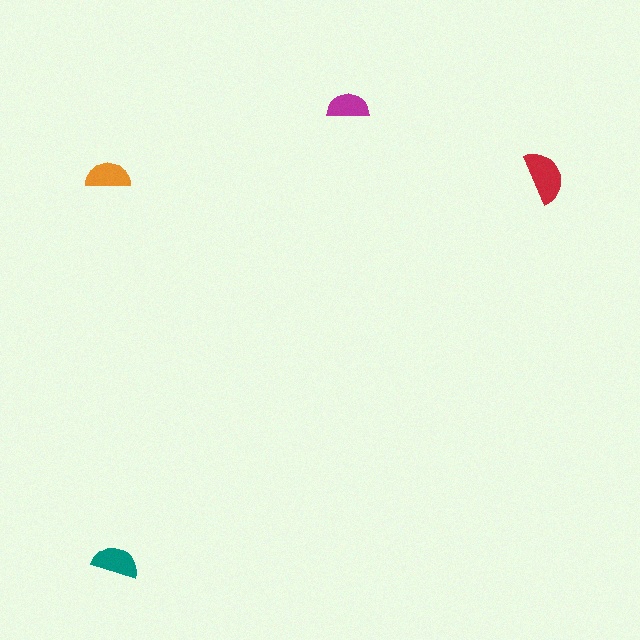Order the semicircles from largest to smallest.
the red one, the teal one, the orange one, the magenta one.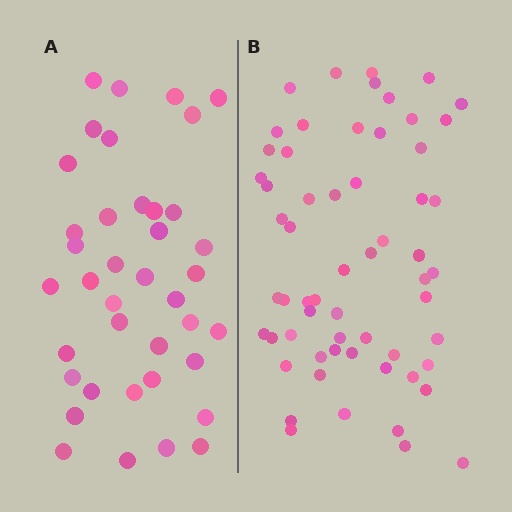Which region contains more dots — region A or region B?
Region B (the right region) has more dots.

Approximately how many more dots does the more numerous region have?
Region B has approximately 20 more dots than region A.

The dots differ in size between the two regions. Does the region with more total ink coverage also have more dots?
No. Region A has more total ink coverage because its dots are larger, but region B actually contains more individual dots. Total area can be misleading — the number of items is what matters here.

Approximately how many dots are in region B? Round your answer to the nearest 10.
About 60 dots.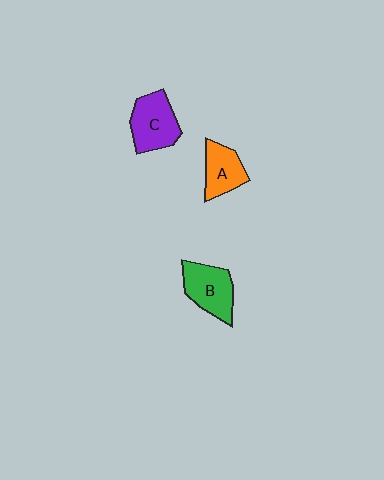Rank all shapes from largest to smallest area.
From largest to smallest: C (purple), B (green), A (orange).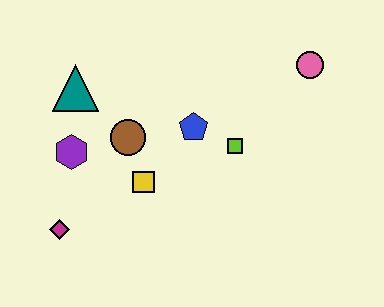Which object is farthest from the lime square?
The magenta diamond is farthest from the lime square.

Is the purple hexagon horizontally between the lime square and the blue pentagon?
No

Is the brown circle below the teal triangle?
Yes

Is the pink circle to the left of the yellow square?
No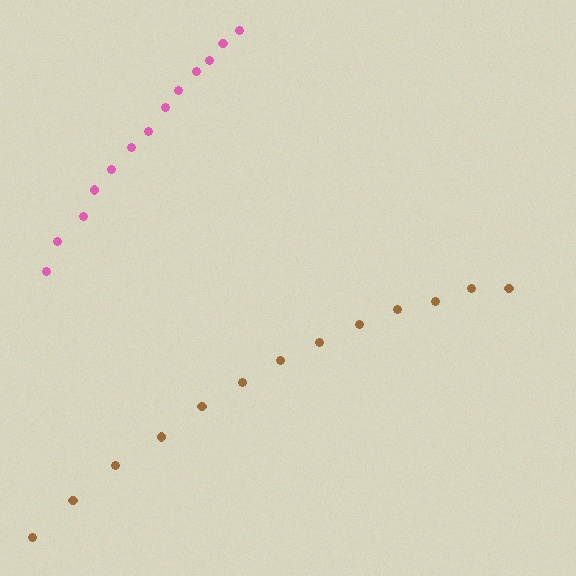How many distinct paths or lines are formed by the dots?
There are 2 distinct paths.